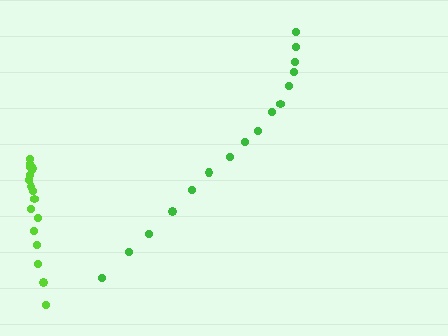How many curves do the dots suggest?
There are 2 distinct paths.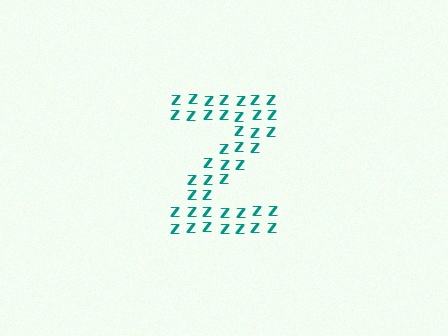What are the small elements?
The small elements are letter Z's.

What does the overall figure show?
The overall figure shows the letter Z.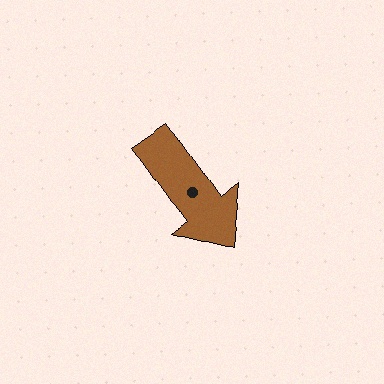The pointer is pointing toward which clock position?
Roughly 5 o'clock.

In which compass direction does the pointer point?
Southeast.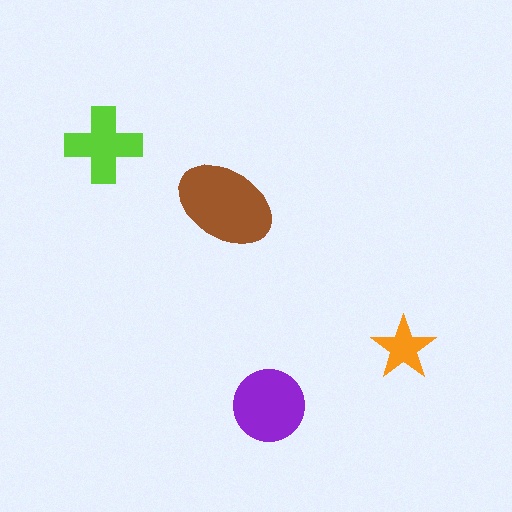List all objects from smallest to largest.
The orange star, the lime cross, the purple circle, the brown ellipse.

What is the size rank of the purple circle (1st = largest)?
2nd.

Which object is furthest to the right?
The orange star is rightmost.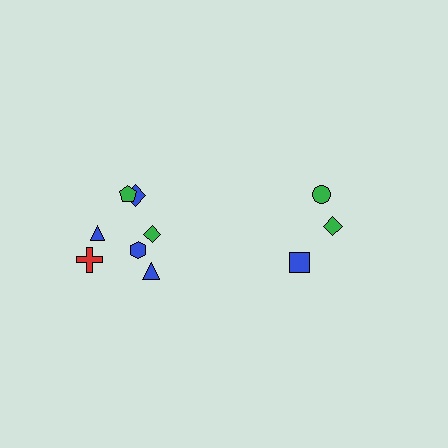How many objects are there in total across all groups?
There are 10 objects.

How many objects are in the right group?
There are 3 objects.